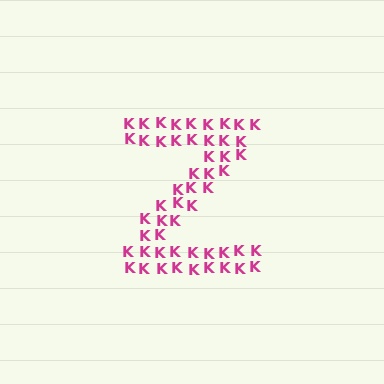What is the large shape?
The large shape is the letter Z.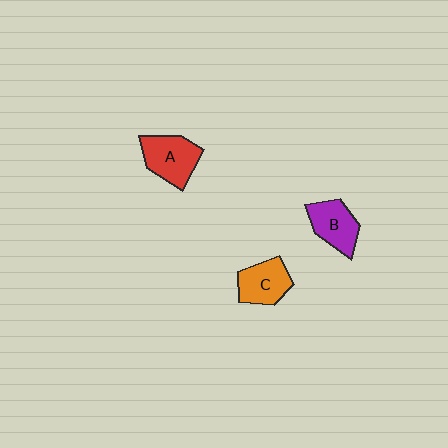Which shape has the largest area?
Shape A (red).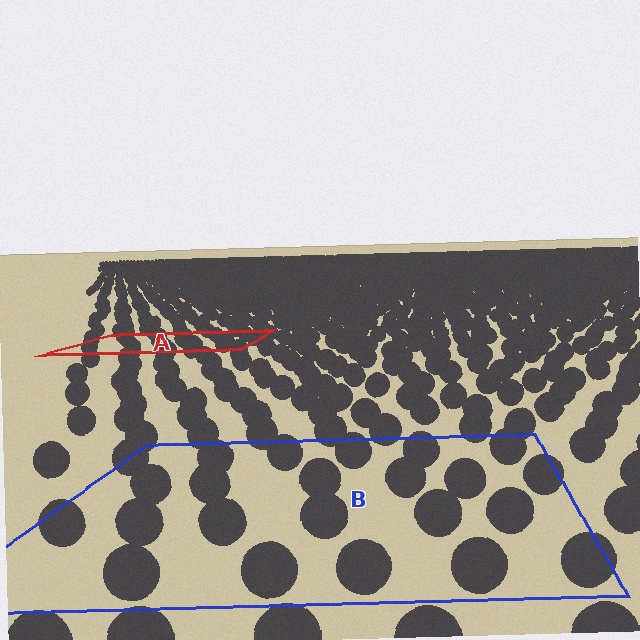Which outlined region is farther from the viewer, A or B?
Region A is farther from the viewer — the texture elements inside it appear smaller and more densely packed.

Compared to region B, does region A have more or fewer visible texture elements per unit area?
Region A has more texture elements per unit area — they are packed more densely because it is farther away.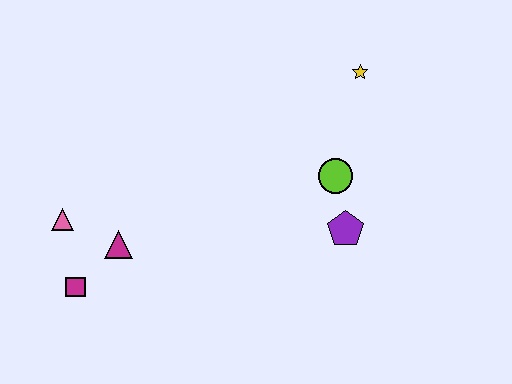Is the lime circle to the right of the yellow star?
No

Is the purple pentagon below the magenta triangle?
No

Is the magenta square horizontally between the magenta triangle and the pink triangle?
Yes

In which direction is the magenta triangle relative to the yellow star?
The magenta triangle is to the left of the yellow star.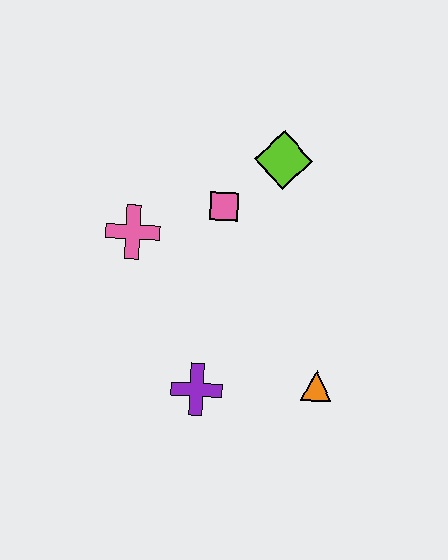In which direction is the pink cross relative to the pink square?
The pink cross is to the left of the pink square.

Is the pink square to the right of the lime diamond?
No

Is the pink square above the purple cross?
Yes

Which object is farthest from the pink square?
The orange triangle is farthest from the pink square.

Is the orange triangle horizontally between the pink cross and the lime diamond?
No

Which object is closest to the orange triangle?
The purple cross is closest to the orange triangle.